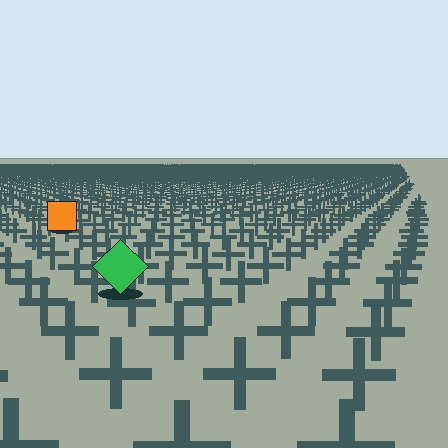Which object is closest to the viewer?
The green diamond is closest. The texture marks near it are larger and more spread out.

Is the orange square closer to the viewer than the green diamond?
No. The green diamond is closer — you can tell from the texture gradient: the ground texture is coarser near it.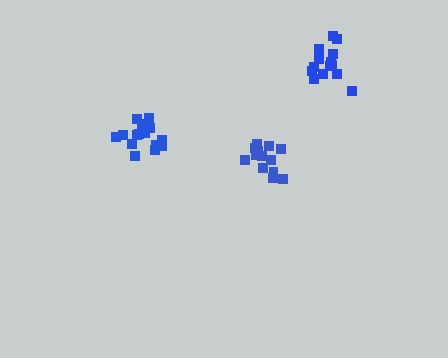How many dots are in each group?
Group 1: 13 dots, Group 2: 14 dots, Group 3: 16 dots (43 total).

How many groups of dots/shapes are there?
There are 3 groups.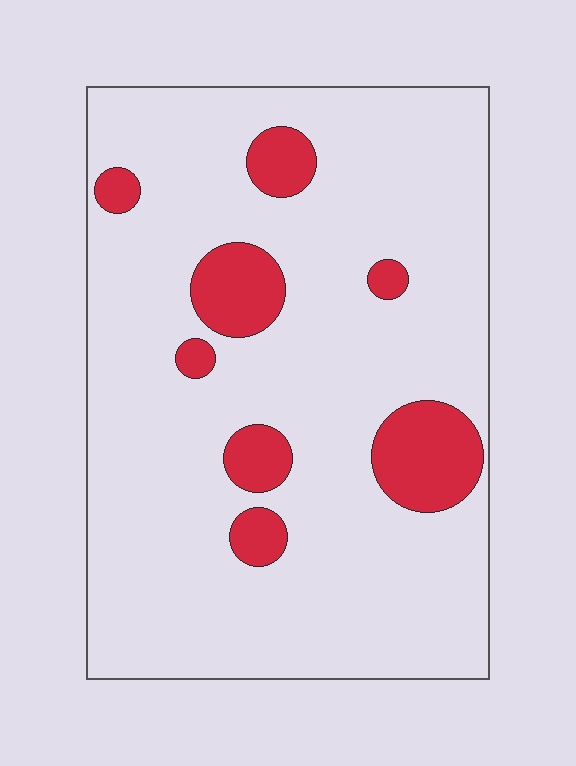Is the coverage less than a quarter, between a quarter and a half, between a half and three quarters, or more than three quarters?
Less than a quarter.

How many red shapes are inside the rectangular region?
8.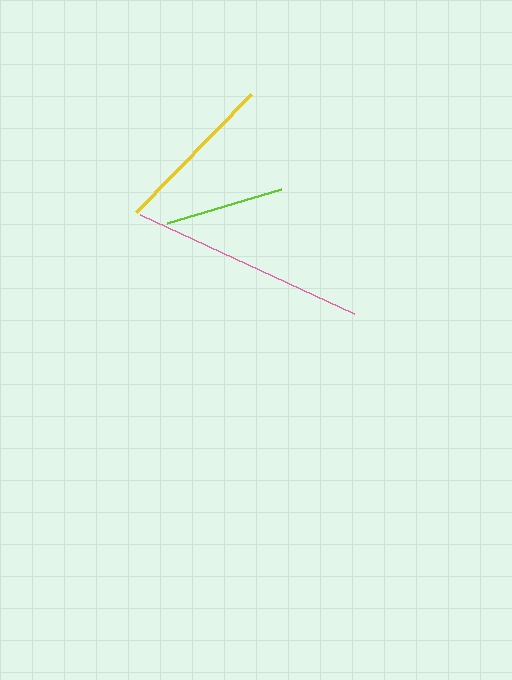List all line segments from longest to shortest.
From longest to shortest: pink, yellow, lime.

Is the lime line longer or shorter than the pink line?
The pink line is longer than the lime line.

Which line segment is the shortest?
The lime line is the shortest at approximately 119 pixels.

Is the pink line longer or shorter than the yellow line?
The pink line is longer than the yellow line.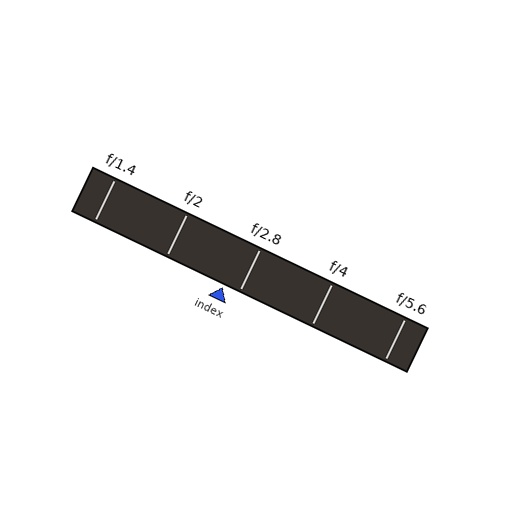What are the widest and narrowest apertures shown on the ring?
The widest aperture shown is f/1.4 and the narrowest is f/5.6.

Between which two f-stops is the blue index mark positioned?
The index mark is between f/2 and f/2.8.